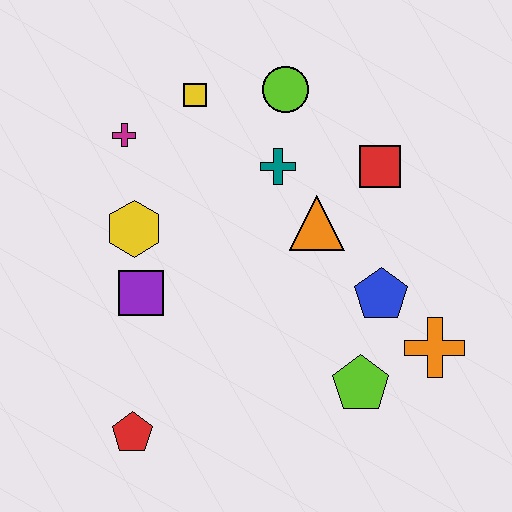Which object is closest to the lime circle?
The teal cross is closest to the lime circle.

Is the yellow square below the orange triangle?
No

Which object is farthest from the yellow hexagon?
The orange cross is farthest from the yellow hexagon.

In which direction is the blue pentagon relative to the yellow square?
The blue pentagon is below the yellow square.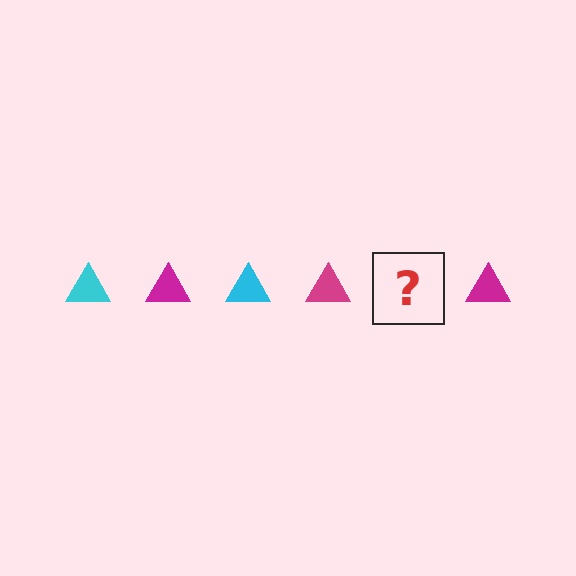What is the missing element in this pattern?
The missing element is a cyan triangle.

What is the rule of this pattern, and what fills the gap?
The rule is that the pattern cycles through cyan, magenta triangles. The gap should be filled with a cyan triangle.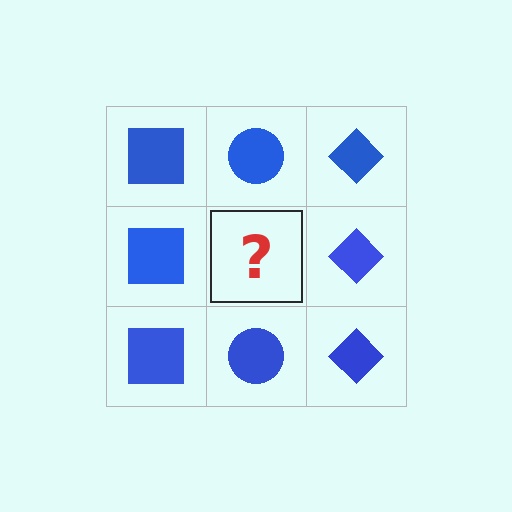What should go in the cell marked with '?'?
The missing cell should contain a blue circle.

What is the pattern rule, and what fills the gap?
The rule is that each column has a consistent shape. The gap should be filled with a blue circle.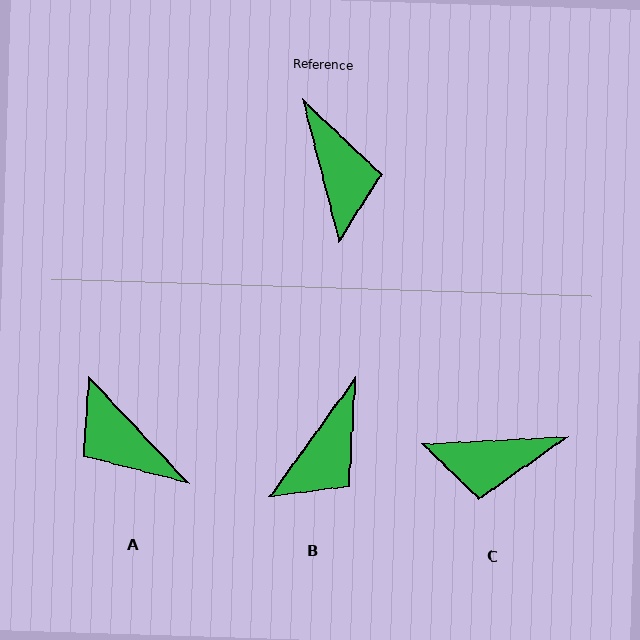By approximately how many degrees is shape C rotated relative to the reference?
Approximately 102 degrees clockwise.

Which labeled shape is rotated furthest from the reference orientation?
A, about 151 degrees away.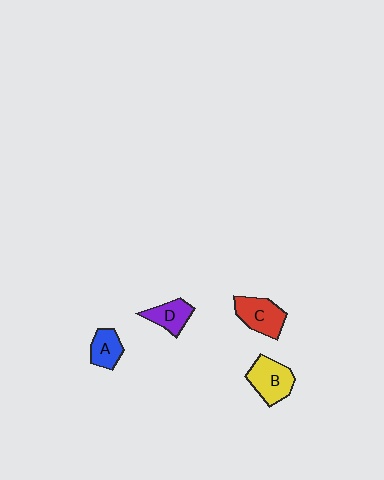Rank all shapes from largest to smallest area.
From largest to smallest: B (yellow), C (red), D (purple), A (blue).